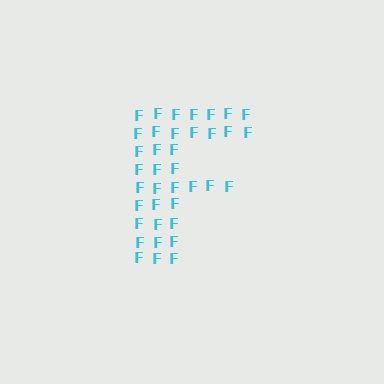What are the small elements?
The small elements are letter F's.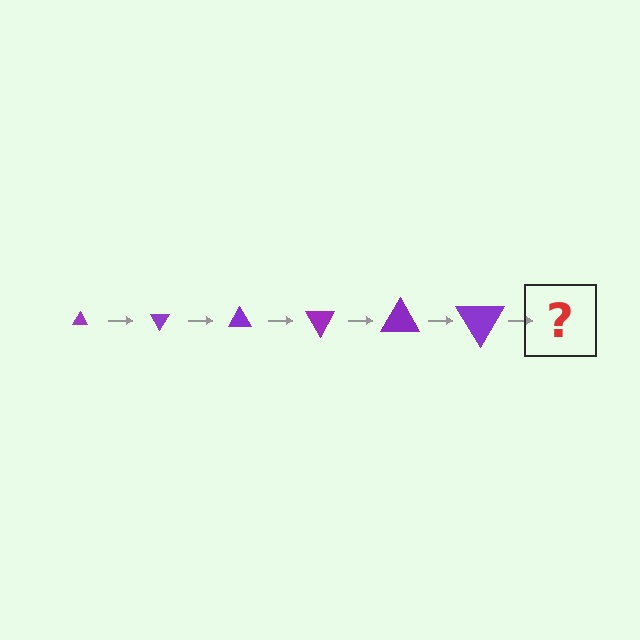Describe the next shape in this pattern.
It should be a triangle, larger than the previous one and rotated 360 degrees from the start.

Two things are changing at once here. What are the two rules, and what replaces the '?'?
The two rules are that the triangle grows larger each step and it rotates 60 degrees each step. The '?' should be a triangle, larger than the previous one and rotated 360 degrees from the start.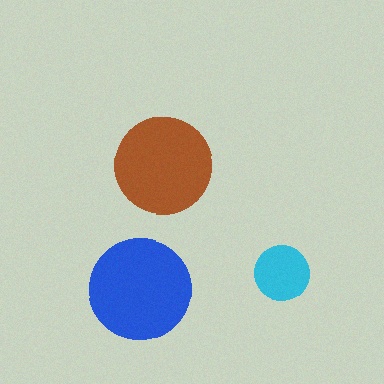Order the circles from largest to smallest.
the blue one, the brown one, the cyan one.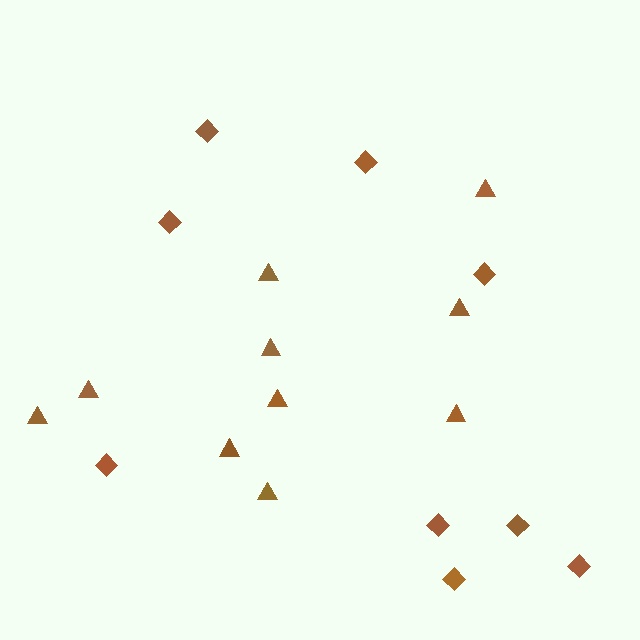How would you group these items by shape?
There are 2 groups: one group of diamonds (9) and one group of triangles (10).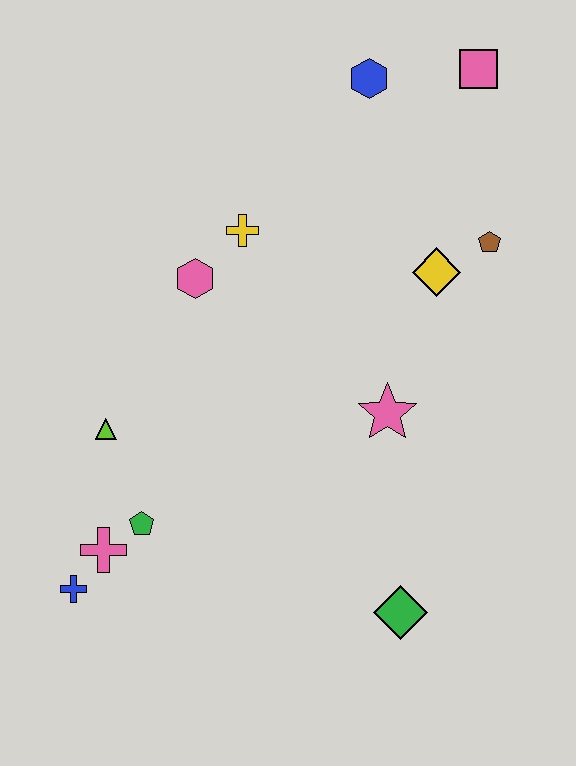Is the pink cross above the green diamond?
Yes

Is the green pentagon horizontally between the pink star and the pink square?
No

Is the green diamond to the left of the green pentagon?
No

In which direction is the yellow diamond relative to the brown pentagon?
The yellow diamond is to the left of the brown pentagon.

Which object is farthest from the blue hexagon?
The blue cross is farthest from the blue hexagon.